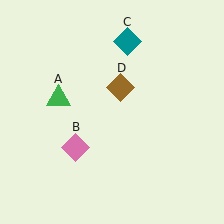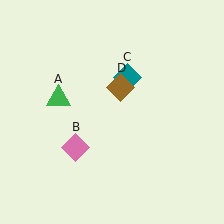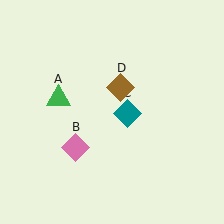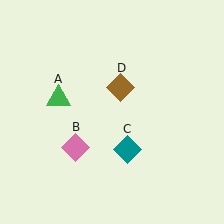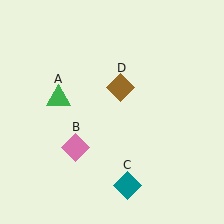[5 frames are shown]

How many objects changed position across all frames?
1 object changed position: teal diamond (object C).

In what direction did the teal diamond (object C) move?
The teal diamond (object C) moved down.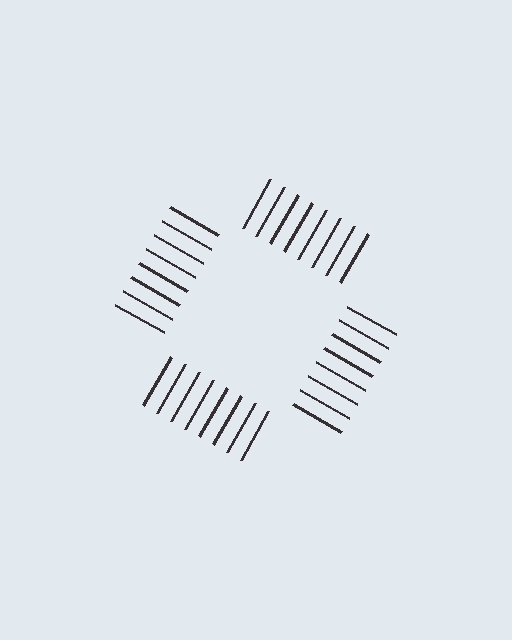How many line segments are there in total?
32 — 8 along each of the 4 edges.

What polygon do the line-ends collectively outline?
An illusory square — the line segments terminate on its edges but no continuous stroke is drawn.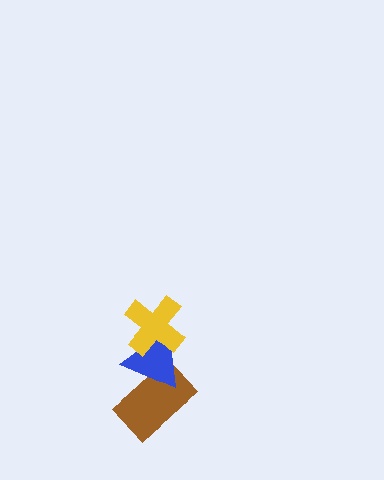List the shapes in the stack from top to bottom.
From top to bottom: the yellow cross, the blue triangle, the brown rectangle.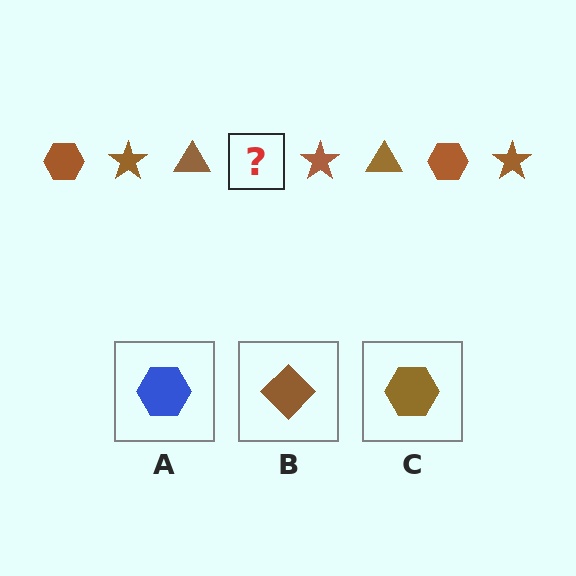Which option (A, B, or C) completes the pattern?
C.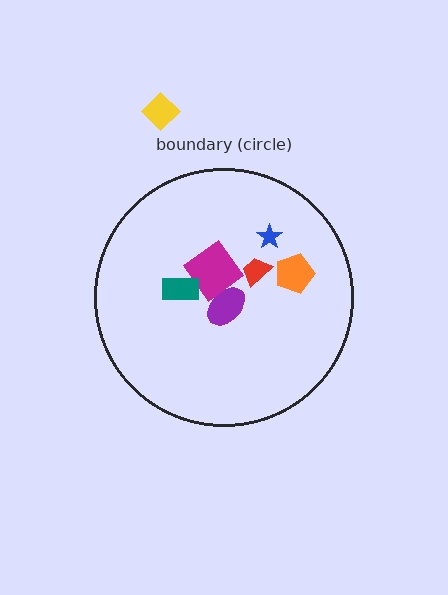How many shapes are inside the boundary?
6 inside, 1 outside.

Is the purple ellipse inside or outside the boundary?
Inside.